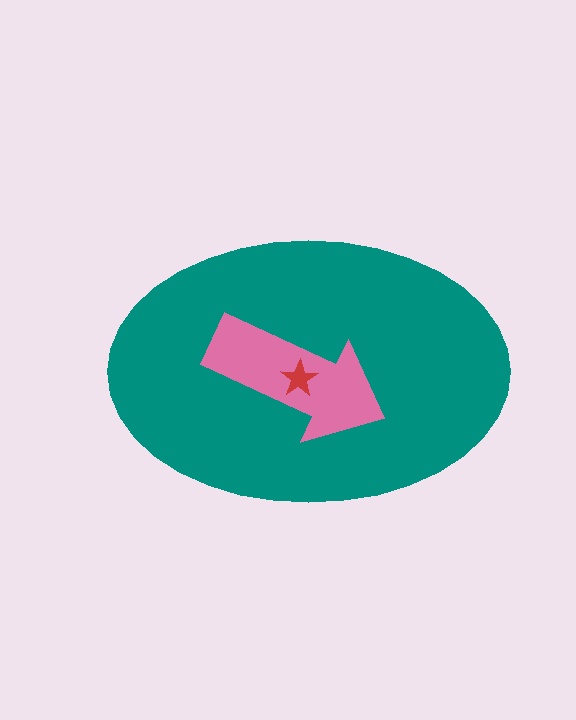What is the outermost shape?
The teal ellipse.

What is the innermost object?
The red star.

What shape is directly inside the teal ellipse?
The pink arrow.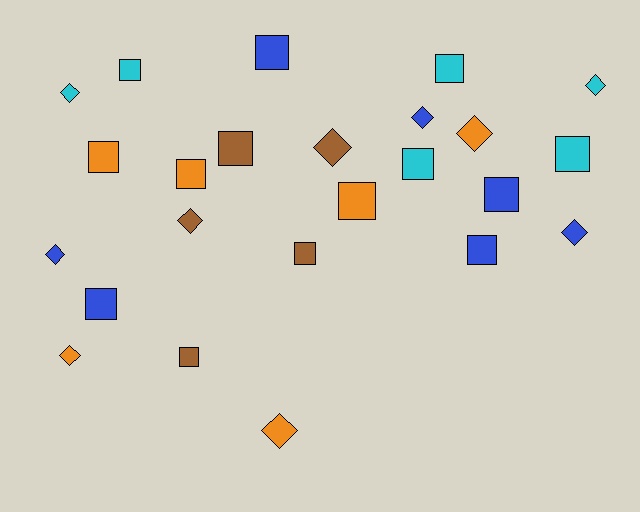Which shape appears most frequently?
Square, with 14 objects.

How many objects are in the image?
There are 24 objects.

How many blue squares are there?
There are 4 blue squares.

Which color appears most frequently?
Blue, with 7 objects.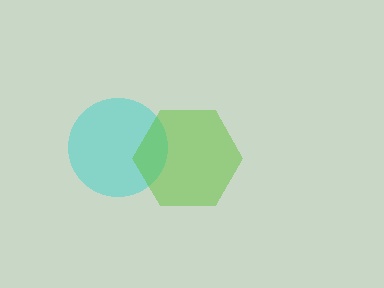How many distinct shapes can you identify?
There are 2 distinct shapes: a cyan circle, a lime hexagon.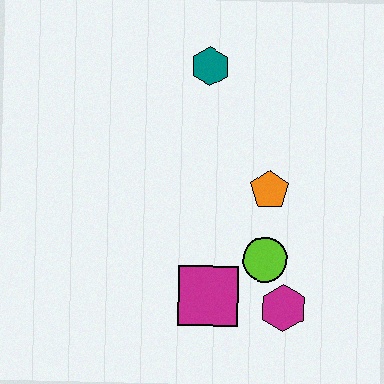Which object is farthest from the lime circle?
The teal hexagon is farthest from the lime circle.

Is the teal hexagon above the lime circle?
Yes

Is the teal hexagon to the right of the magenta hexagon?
No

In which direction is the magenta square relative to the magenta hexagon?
The magenta square is to the left of the magenta hexagon.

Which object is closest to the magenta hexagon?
The lime circle is closest to the magenta hexagon.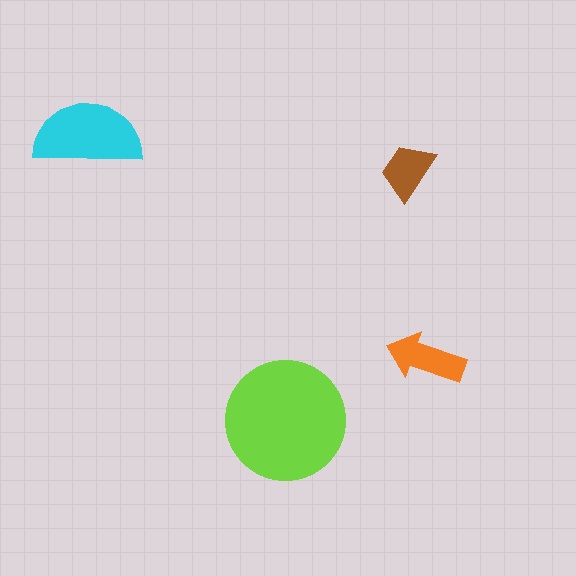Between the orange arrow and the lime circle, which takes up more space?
The lime circle.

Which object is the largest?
The lime circle.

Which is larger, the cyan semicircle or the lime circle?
The lime circle.